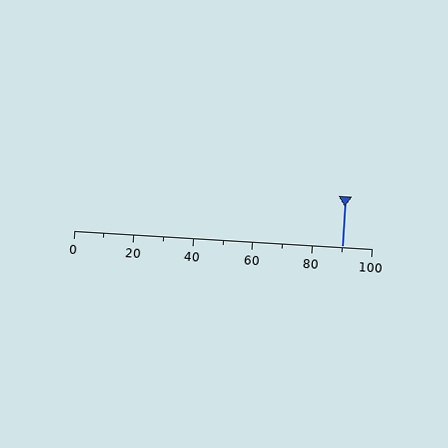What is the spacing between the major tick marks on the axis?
The major ticks are spaced 20 apart.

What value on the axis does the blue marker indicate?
The marker indicates approximately 90.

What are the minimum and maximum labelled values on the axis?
The axis runs from 0 to 100.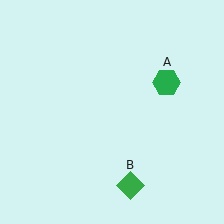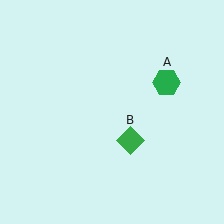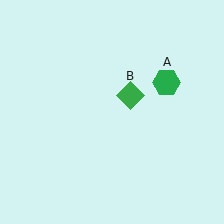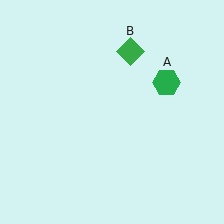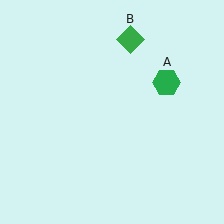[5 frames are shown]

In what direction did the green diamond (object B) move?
The green diamond (object B) moved up.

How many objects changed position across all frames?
1 object changed position: green diamond (object B).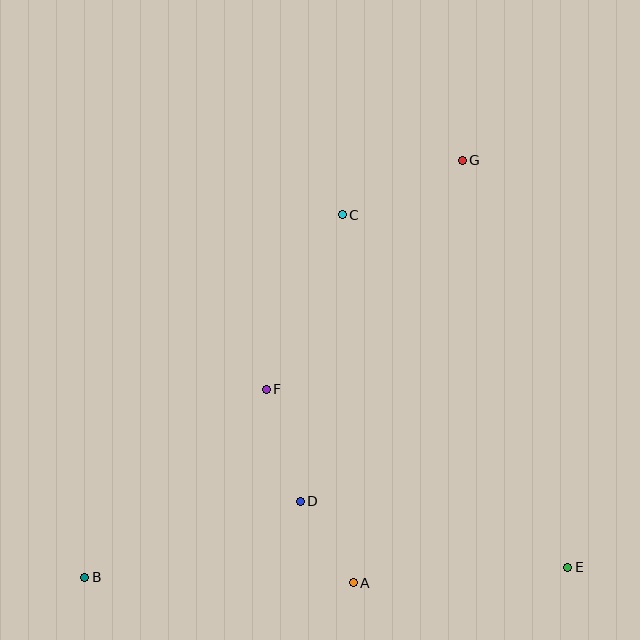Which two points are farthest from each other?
Points B and G are farthest from each other.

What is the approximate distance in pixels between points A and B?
The distance between A and B is approximately 268 pixels.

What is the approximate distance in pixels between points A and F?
The distance between A and F is approximately 212 pixels.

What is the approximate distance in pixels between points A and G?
The distance between A and G is approximately 436 pixels.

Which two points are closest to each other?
Points A and D are closest to each other.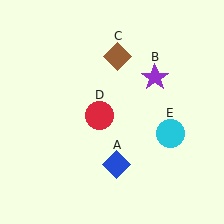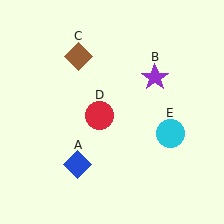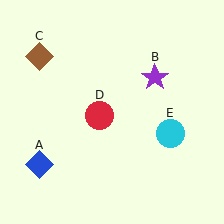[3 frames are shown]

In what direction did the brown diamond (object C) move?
The brown diamond (object C) moved left.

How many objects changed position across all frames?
2 objects changed position: blue diamond (object A), brown diamond (object C).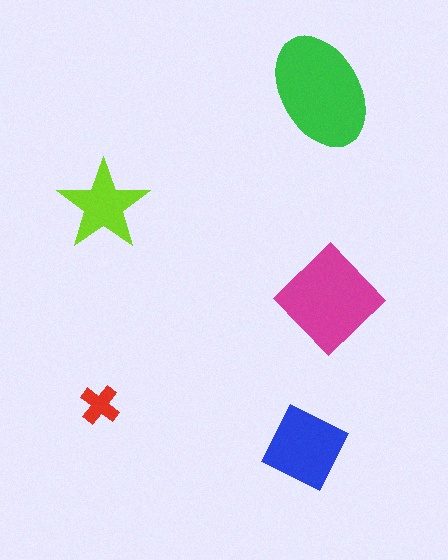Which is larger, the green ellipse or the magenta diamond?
The green ellipse.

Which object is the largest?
The green ellipse.